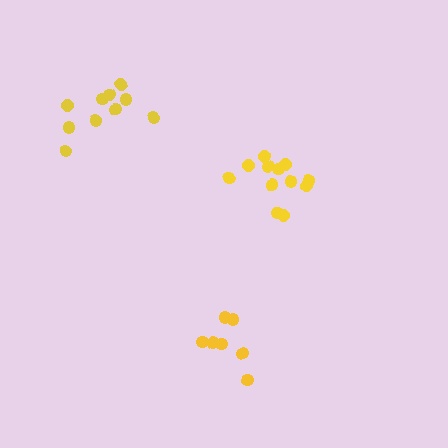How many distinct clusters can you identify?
There are 3 distinct clusters.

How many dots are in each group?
Group 1: 12 dots, Group 2: 7 dots, Group 3: 10 dots (29 total).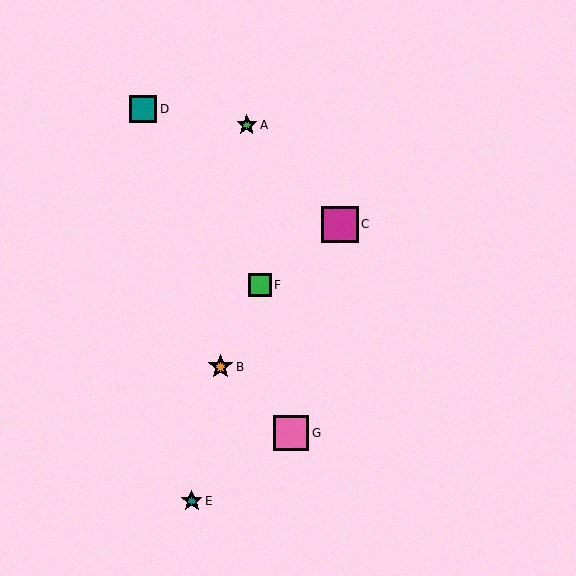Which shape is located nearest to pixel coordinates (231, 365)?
The orange star (labeled B) at (220, 367) is nearest to that location.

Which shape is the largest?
The magenta square (labeled C) is the largest.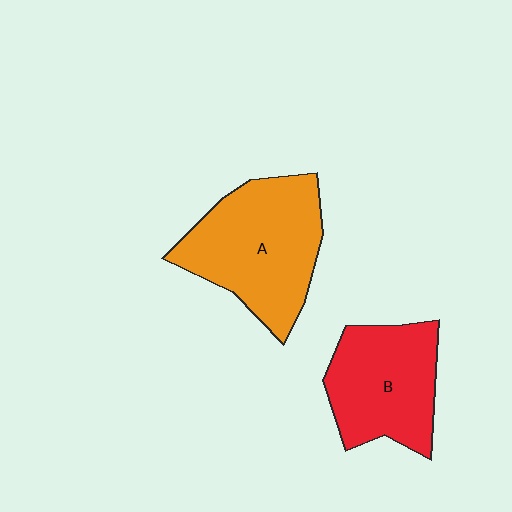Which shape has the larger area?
Shape A (orange).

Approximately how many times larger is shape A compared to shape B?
Approximately 1.2 times.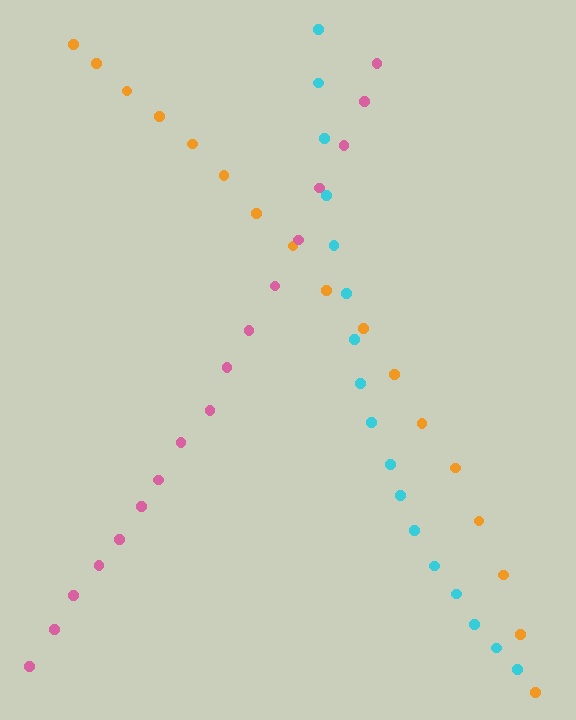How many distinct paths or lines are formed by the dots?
There are 3 distinct paths.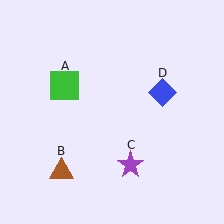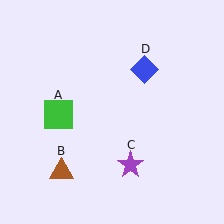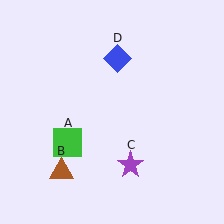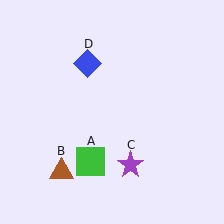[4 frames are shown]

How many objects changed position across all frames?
2 objects changed position: green square (object A), blue diamond (object D).